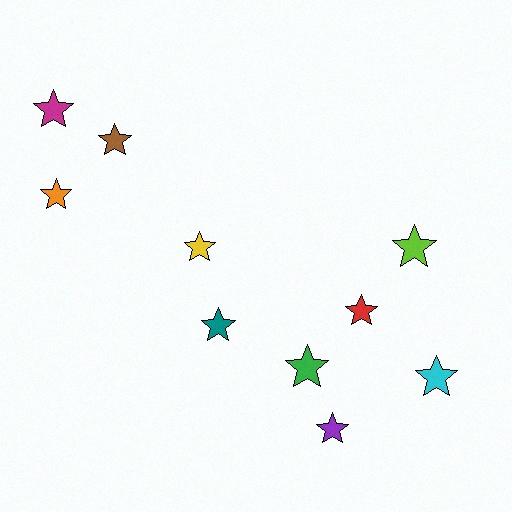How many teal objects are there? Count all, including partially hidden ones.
There is 1 teal object.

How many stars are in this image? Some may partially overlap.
There are 10 stars.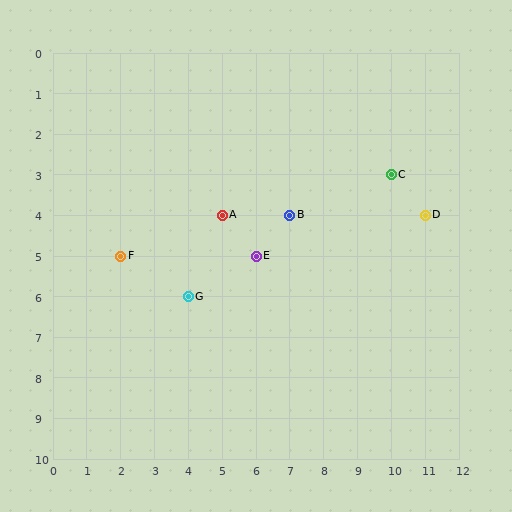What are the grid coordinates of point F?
Point F is at grid coordinates (2, 5).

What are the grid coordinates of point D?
Point D is at grid coordinates (11, 4).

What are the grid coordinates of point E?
Point E is at grid coordinates (6, 5).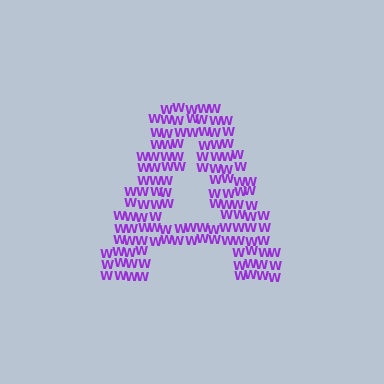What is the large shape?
The large shape is the letter A.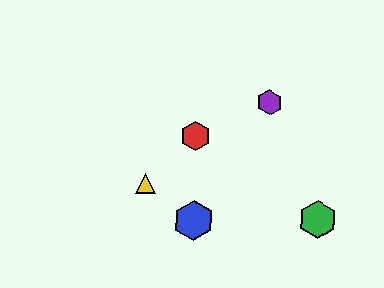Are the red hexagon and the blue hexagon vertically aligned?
Yes, both are at x≈195.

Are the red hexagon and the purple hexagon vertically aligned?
No, the red hexagon is at x≈195 and the purple hexagon is at x≈269.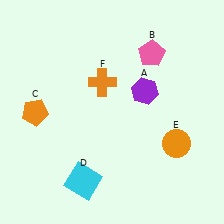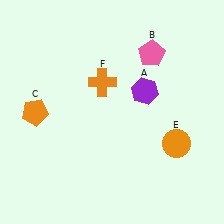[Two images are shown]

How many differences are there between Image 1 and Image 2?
There is 1 difference between the two images.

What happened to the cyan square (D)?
The cyan square (D) was removed in Image 2. It was in the bottom-left area of Image 1.